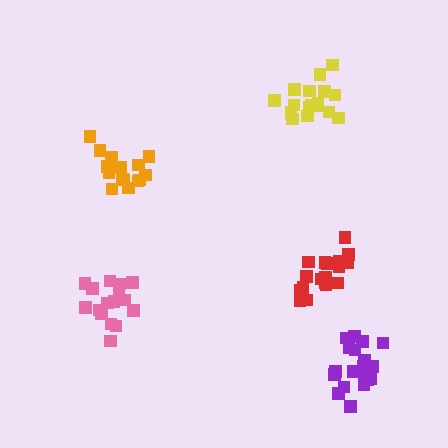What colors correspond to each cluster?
The clusters are colored: pink, purple, yellow, red, orange.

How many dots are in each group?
Group 1: 16 dots, Group 2: 20 dots, Group 3: 17 dots, Group 4: 18 dots, Group 5: 16 dots (87 total).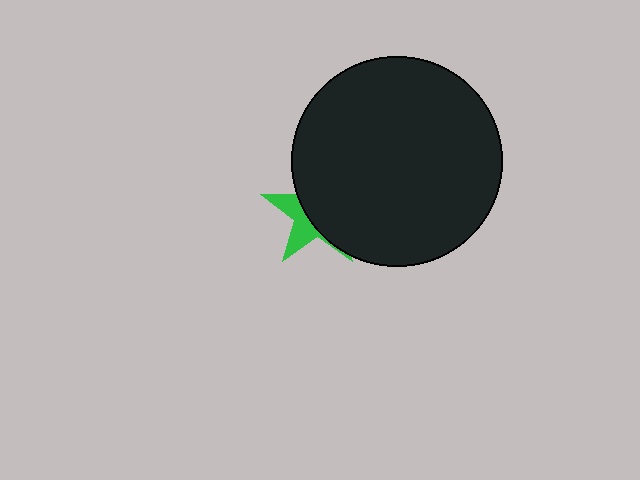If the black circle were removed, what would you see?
You would see the complete green star.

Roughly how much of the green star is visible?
A small part of it is visible (roughly 35%).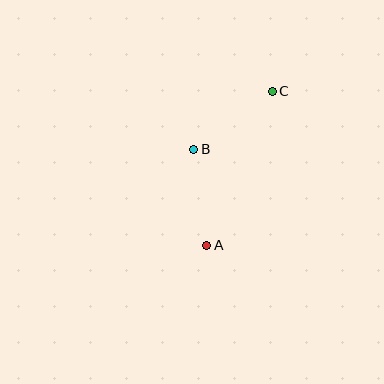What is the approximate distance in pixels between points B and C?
The distance between B and C is approximately 98 pixels.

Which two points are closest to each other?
Points A and B are closest to each other.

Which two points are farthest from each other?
Points A and C are farthest from each other.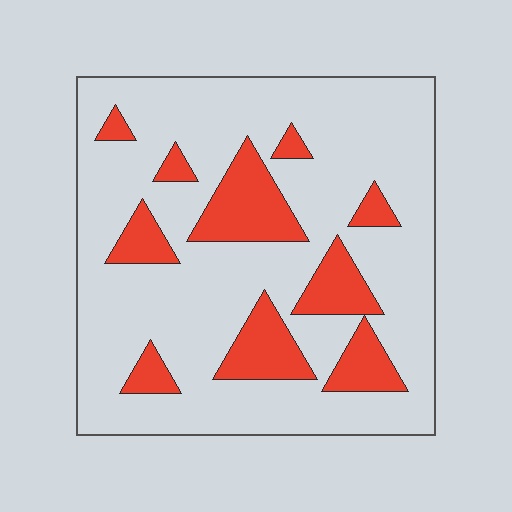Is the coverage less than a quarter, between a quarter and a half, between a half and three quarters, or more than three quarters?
Less than a quarter.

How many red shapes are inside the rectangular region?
10.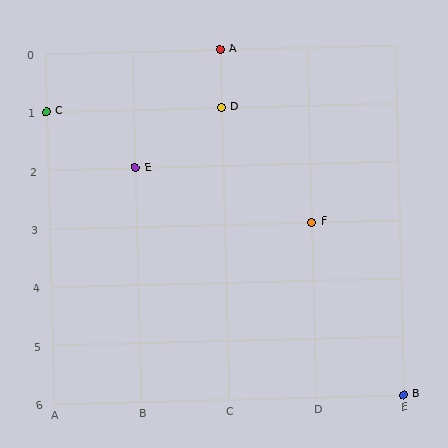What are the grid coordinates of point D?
Point D is at grid coordinates (C, 1).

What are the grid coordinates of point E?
Point E is at grid coordinates (B, 2).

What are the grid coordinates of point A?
Point A is at grid coordinates (C, 0).